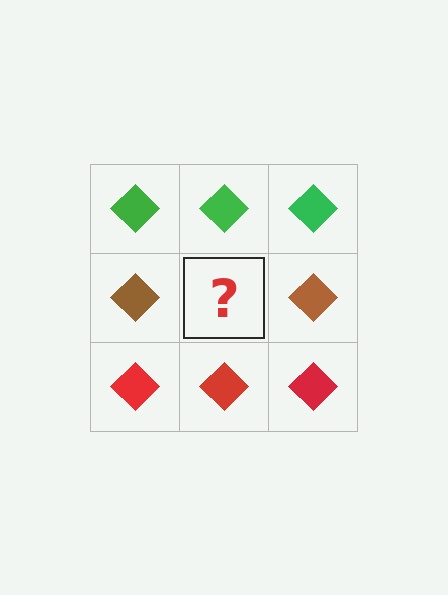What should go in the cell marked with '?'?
The missing cell should contain a brown diamond.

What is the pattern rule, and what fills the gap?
The rule is that each row has a consistent color. The gap should be filled with a brown diamond.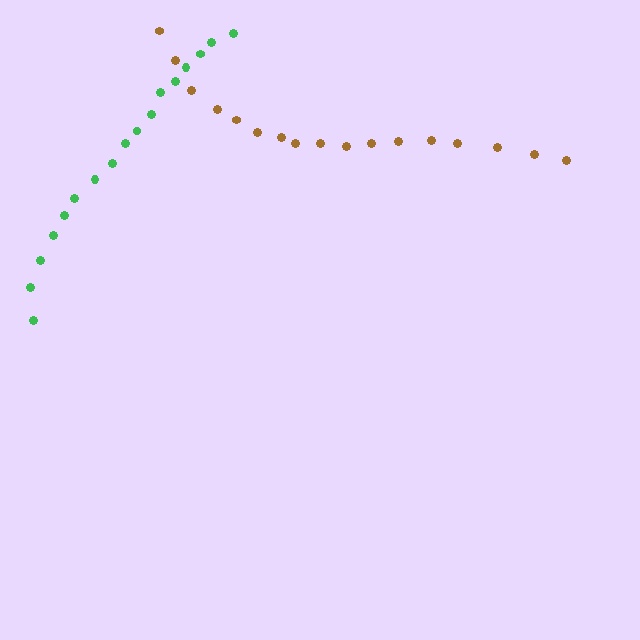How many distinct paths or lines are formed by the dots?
There are 2 distinct paths.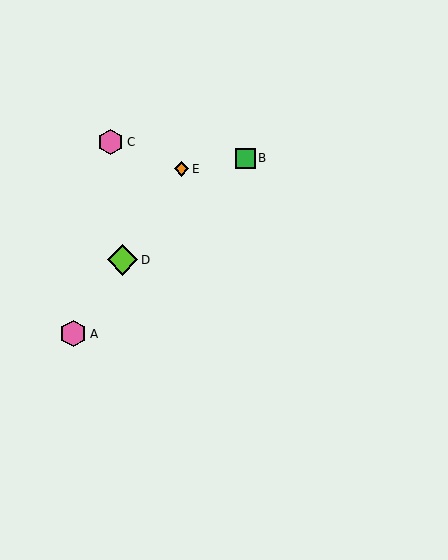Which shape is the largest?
The lime diamond (labeled D) is the largest.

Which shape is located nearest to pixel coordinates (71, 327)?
The pink hexagon (labeled A) at (73, 334) is nearest to that location.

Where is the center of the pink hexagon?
The center of the pink hexagon is at (111, 142).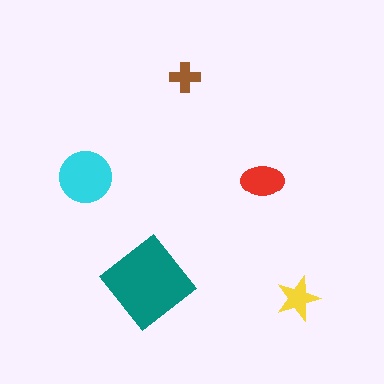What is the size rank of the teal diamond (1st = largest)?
1st.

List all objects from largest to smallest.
The teal diamond, the cyan circle, the red ellipse, the yellow star, the brown cross.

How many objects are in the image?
There are 5 objects in the image.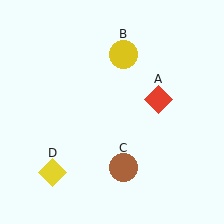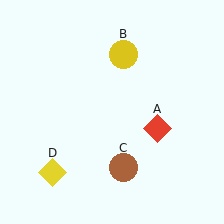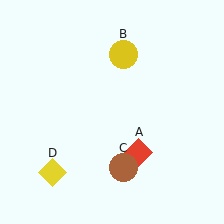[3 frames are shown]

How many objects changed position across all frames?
1 object changed position: red diamond (object A).